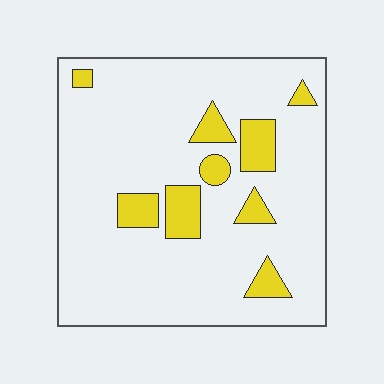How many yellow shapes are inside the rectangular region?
9.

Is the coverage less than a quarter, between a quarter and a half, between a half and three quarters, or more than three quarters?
Less than a quarter.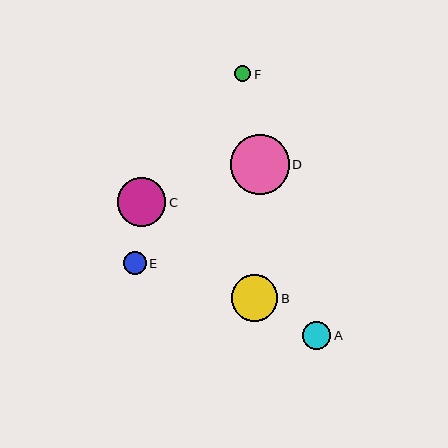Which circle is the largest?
Circle D is the largest with a size of approximately 59 pixels.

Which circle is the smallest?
Circle F is the smallest with a size of approximately 16 pixels.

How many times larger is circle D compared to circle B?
Circle D is approximately 1.3 times the size of circle B.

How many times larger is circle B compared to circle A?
Circle B is approximately 1.7 times the size of circle A.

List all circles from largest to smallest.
From largest to smallest: D, C, B, A, E, F.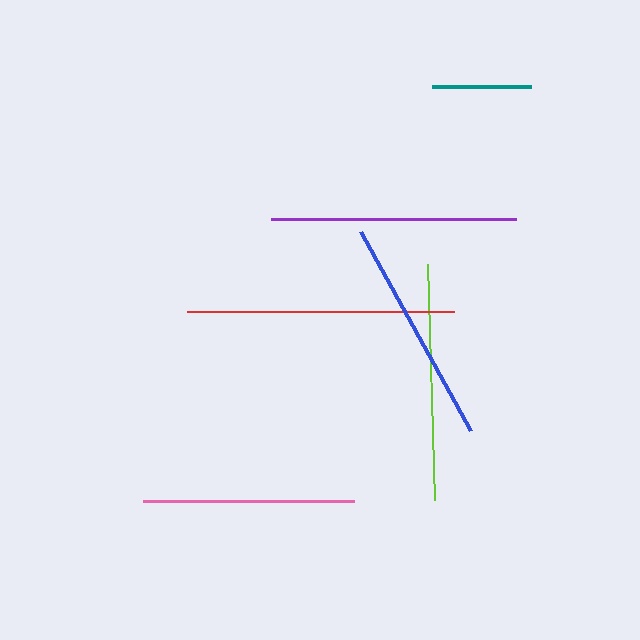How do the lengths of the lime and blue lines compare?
The lime and blue lines are approximately the same length.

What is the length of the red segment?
The red segment is approximately 267 pixels long.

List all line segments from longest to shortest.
From longest to shortest: red, purple, lime, blue, pink, teal.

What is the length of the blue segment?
The blue segment is approximately 227 pixels long.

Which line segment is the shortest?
The teal line is the shortest at approximately 99 pixels.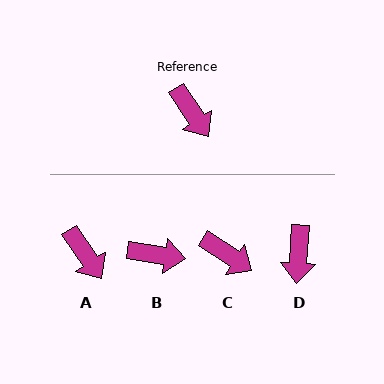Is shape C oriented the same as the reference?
No, it is off by about 23 degrees.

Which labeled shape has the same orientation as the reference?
A.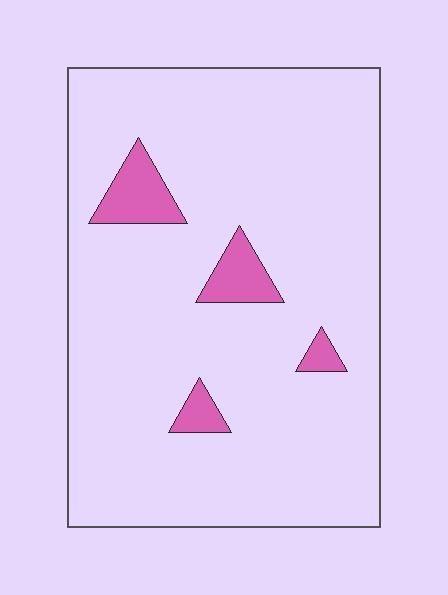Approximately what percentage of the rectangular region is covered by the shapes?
Approximately 10%.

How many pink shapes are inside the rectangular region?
4.